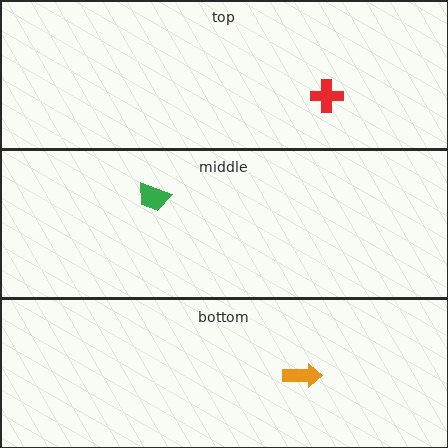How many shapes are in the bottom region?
1.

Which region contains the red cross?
The top region.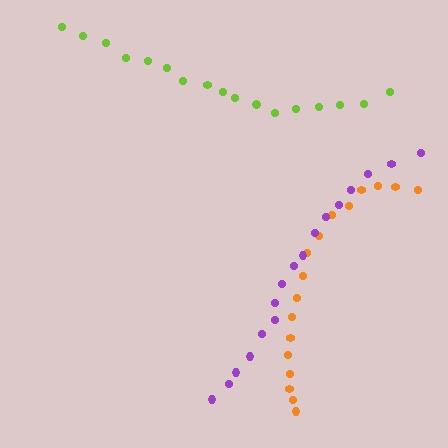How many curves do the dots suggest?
There are 3 distinct paths.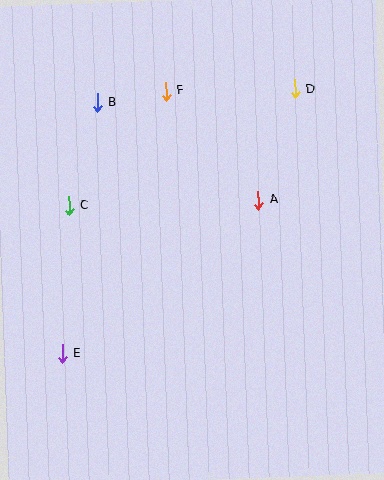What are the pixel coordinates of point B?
Point B is at (97, 103).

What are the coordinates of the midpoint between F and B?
The midpoint between F and B is at (131, 97).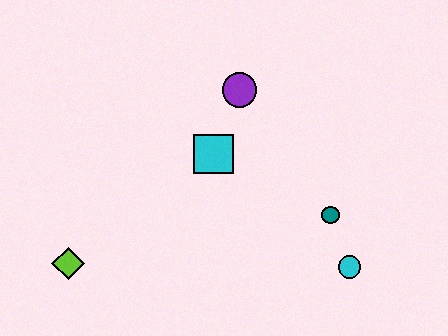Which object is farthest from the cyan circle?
The lime diamond is farthest from the cyan circle.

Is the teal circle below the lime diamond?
No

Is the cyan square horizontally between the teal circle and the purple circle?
No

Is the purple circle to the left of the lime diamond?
No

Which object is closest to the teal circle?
The cyan circle is closest to the teal circle.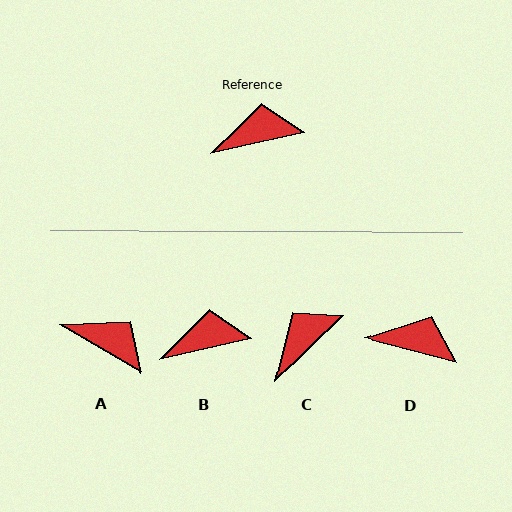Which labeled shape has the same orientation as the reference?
B.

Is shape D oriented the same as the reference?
No, it is off by about 27 degrees.